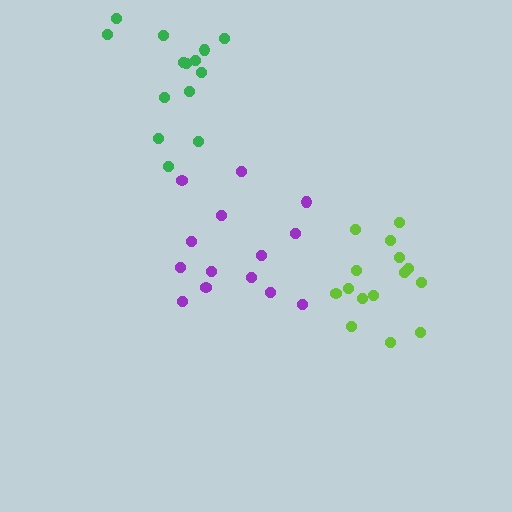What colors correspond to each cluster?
The clusters are colored: green, purple, lime.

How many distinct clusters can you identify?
There are 3 distinct clusters.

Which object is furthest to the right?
The lime cluster is rightmost.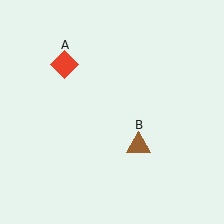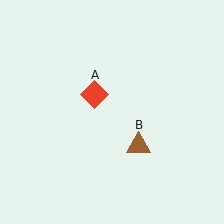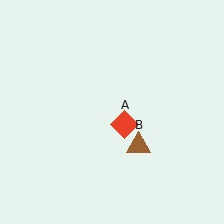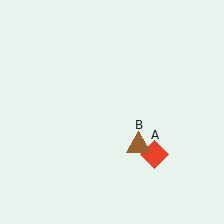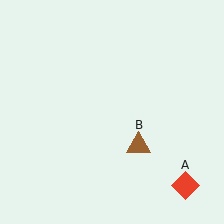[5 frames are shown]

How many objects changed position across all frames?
1 object changed position: red diamond (object A).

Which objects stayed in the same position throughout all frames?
Brown triangle (object B) remained stationary.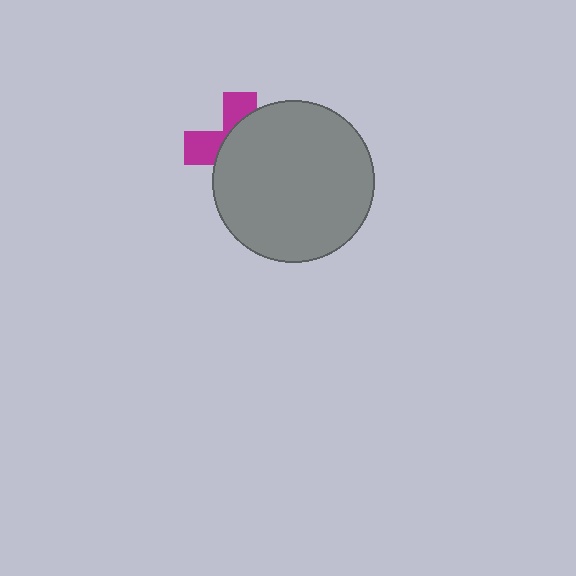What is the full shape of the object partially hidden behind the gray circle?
The partially hidden object is a magenta cross.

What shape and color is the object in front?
The object in front is a gray circle.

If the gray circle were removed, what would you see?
You would see the complete magenta cross.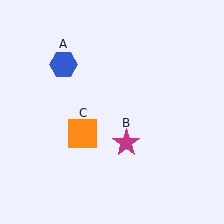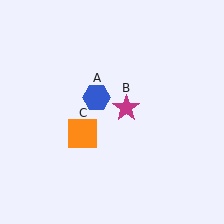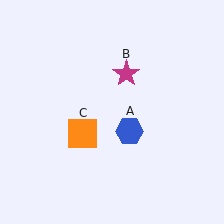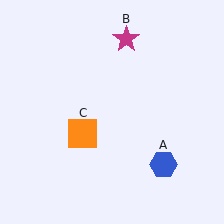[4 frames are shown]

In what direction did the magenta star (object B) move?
The magenta star (object B) moved up.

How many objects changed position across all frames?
2 objects changed position: blue hexagon (object A), magenta star (object B).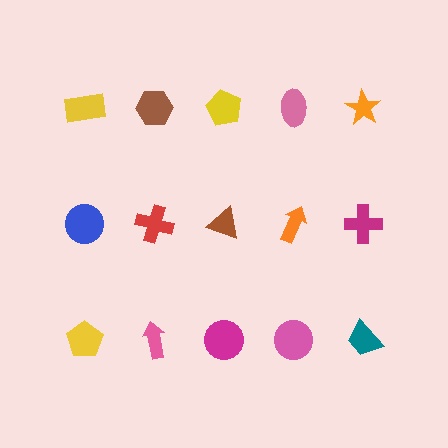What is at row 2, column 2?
A red cross.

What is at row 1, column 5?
An orange star.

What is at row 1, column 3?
A yellow pentagon.